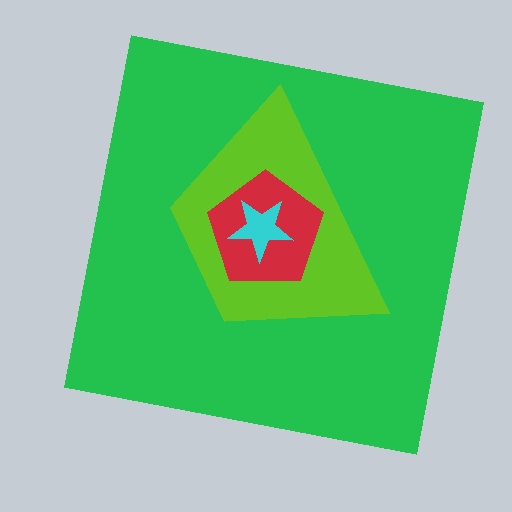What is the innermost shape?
The cyan star.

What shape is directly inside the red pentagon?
The cyan star.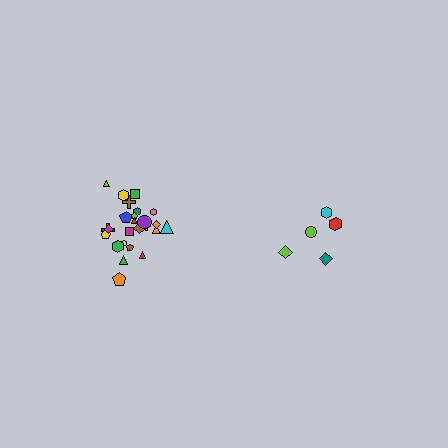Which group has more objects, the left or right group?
The left group.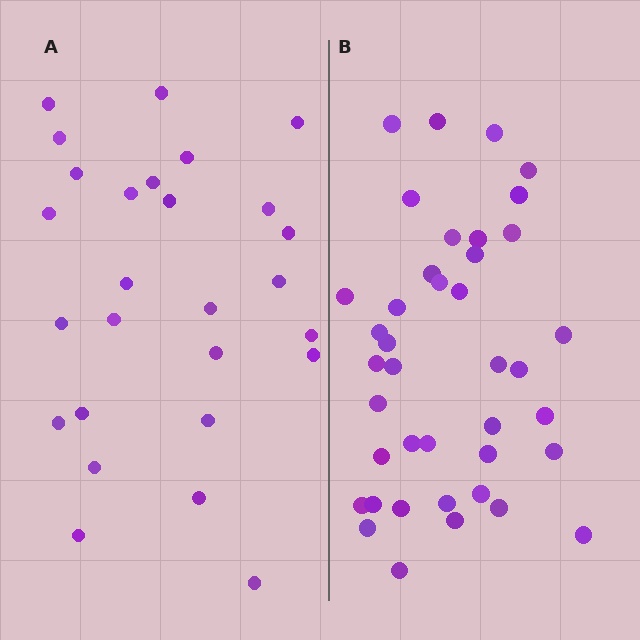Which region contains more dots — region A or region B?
Region B (the right region) has more dots.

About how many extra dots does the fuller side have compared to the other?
Region B has approximately 15 more dots than region A.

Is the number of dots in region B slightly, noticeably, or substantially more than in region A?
Region B has substantially more. The ratio is roughly 1.5 to 1.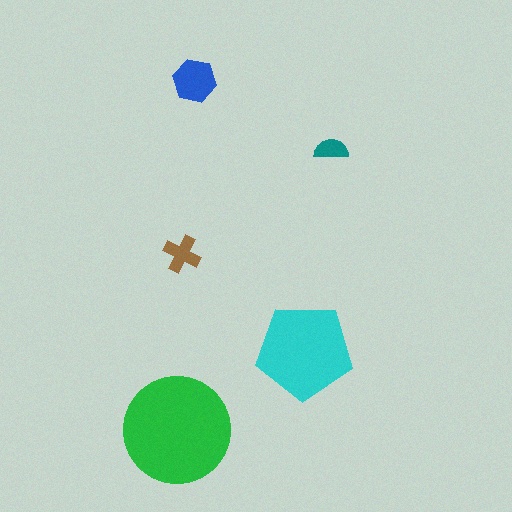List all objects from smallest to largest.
The teal semicircle, the brown cross, the blue hexagon, the cyan pentagon, the green circle.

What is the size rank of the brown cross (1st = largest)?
4th.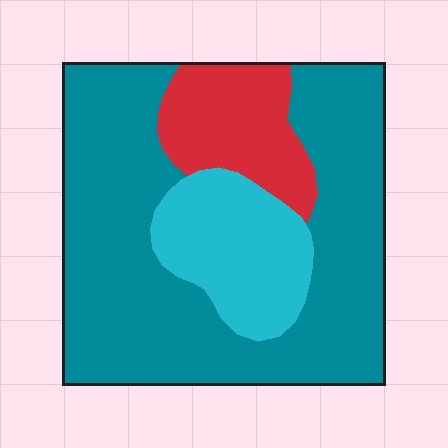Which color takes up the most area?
Teal, at roughly 65%.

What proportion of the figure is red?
Red takes up less than a sixth of the figure.